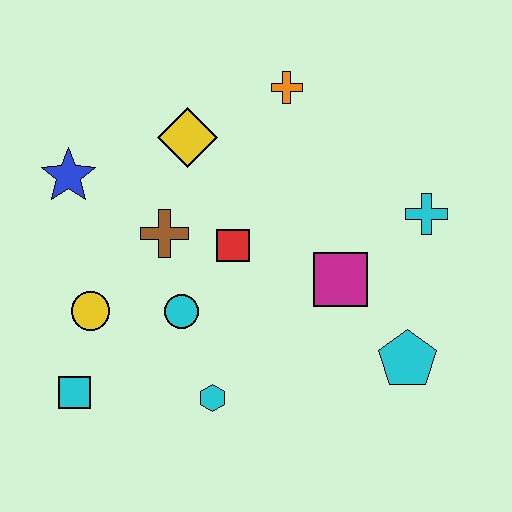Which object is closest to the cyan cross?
The magenta square is closest to the cyan cross.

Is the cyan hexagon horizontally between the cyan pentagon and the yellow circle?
Yes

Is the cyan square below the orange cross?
Yes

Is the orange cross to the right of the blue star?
Yes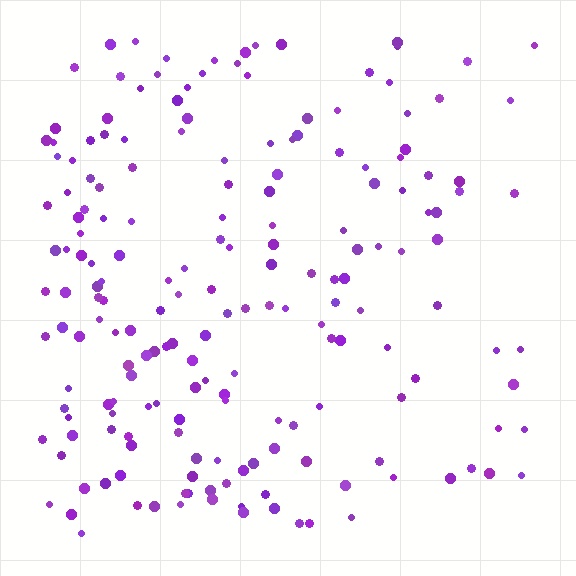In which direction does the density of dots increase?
From right to left, with the left side densest.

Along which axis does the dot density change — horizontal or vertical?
Horizontal.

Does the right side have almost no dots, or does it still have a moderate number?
Still a moderate number, just noticeably fewer than the left.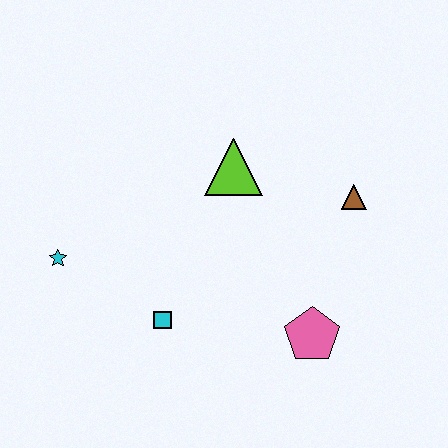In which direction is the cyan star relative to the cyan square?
The cyan star is to the left of the cyan square.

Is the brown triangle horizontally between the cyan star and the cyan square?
No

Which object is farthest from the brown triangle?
The cyan star is farthest from the brown triangle.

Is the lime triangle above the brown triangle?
Yes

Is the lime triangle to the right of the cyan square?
Yes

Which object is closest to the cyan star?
The cyan square is closest to the cyan star.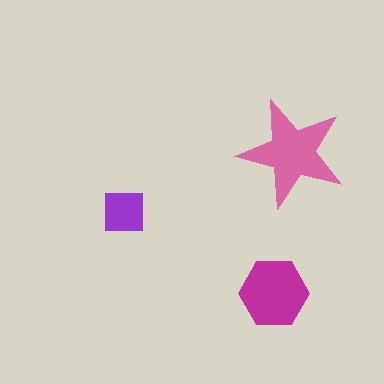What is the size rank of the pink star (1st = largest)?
1st.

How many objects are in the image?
There are 3 objects in the image.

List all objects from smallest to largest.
The purple square, the magenta hexagon, the pink star.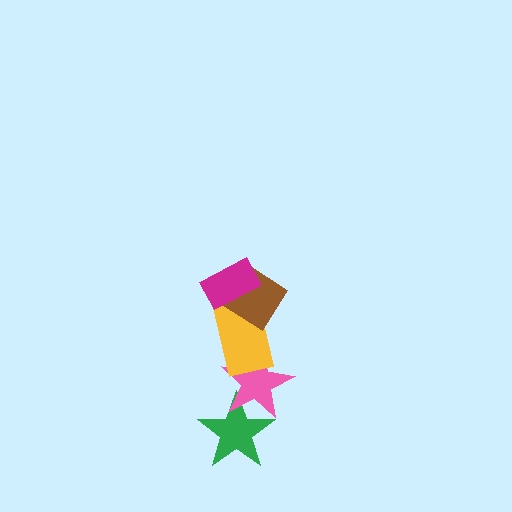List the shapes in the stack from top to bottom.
From top to bottom: the magenta rectangle, the brown diamond, the yellow rectangle, the pink star, the green star.